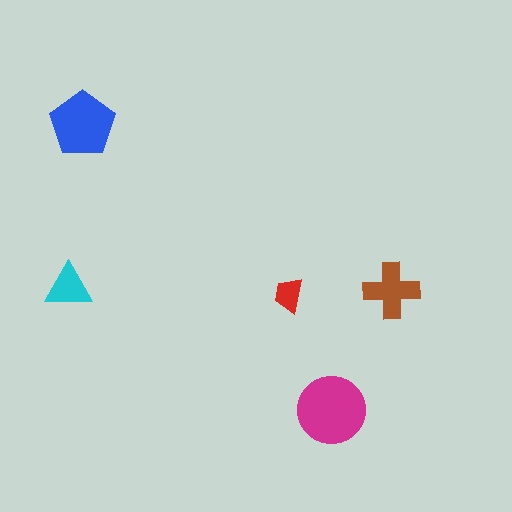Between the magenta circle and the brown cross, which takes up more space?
The magenta circle.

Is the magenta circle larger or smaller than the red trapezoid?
Larger.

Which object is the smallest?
The red trapezoid.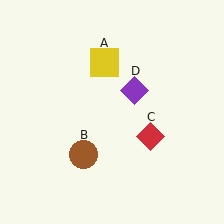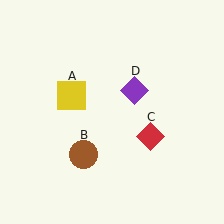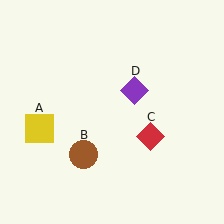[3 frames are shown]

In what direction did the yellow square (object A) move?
The yellow square (object A) moved down and to the left.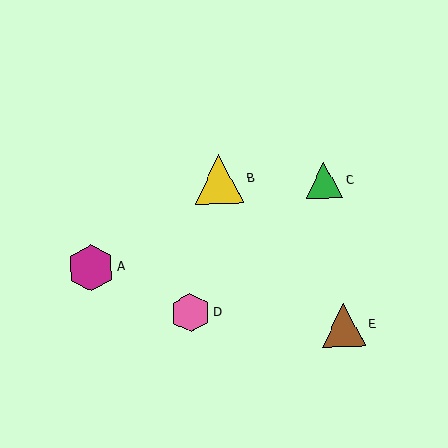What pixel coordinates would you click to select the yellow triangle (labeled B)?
Click at (219, 179) to select the yellow triangle B.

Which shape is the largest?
The yellow triangle (labeled B) is the largest.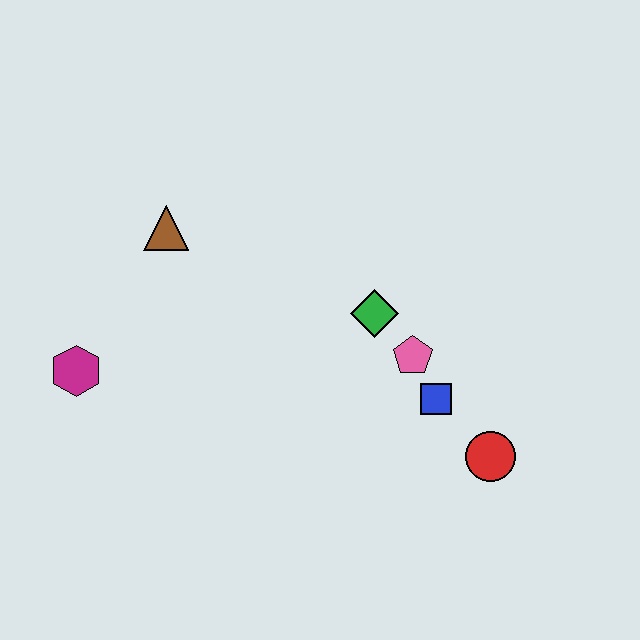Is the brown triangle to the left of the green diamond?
Yes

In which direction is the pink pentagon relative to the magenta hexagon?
The pink pentagon is to the right of the magenta hexagon.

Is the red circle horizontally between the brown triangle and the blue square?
No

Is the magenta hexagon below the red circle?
No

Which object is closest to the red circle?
The blue square is closest to the red circle.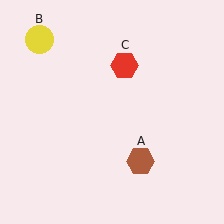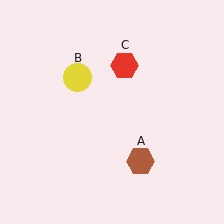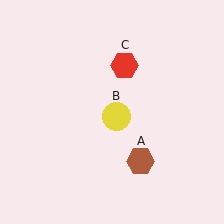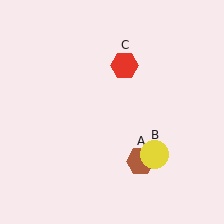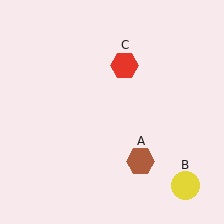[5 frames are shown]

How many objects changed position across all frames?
1 object changed position: yellow circle (object B).